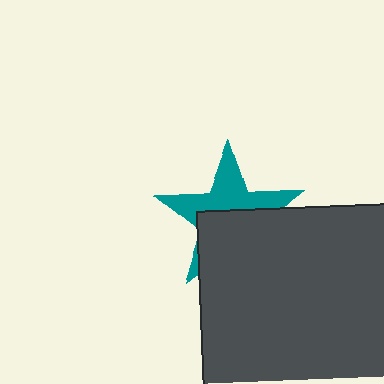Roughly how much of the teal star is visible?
About half of it is visible (roughly 50%).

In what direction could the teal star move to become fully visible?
The teal star could move up. That would shift it out from behind the dark gray rectangle entirely.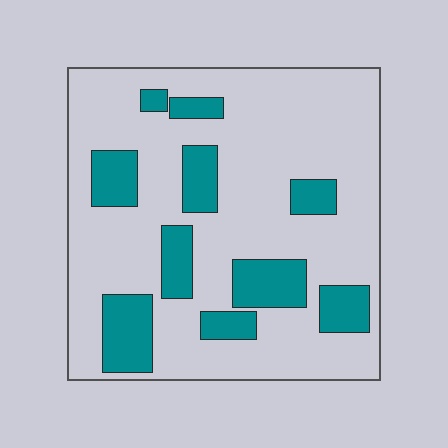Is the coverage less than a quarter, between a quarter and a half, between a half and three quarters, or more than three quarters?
Less than a quarter.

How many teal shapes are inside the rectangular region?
10.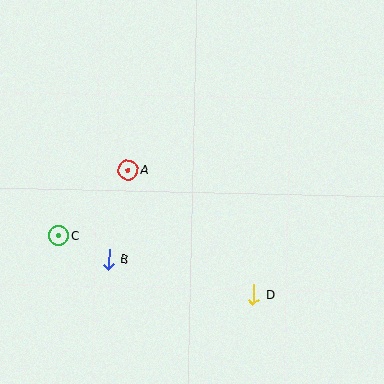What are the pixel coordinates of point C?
Point C is at (59, 236).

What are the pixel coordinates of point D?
Point D is at (253, 295).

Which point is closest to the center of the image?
Point A at (128, 170) is closest to the center.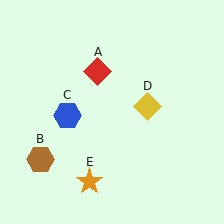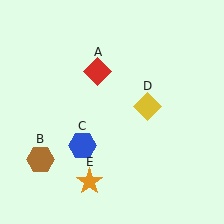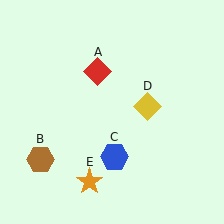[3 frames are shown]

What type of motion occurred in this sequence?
The blue hexagon (object C) rotated counterclockwise around the center of the scene.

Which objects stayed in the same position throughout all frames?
Red diamond (object A) and brown hexagon (object B) and yellow diamond (object D) and orange star (object E) remained stationary.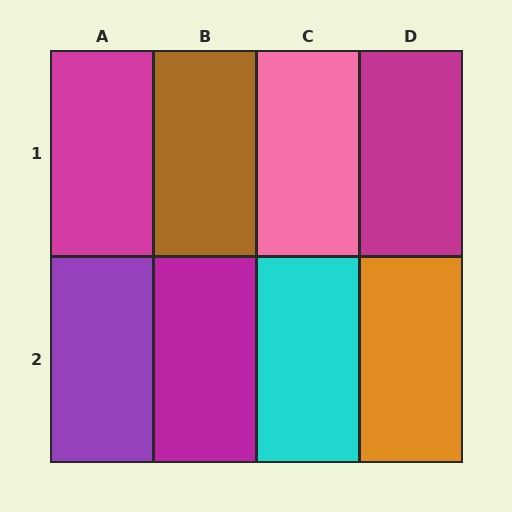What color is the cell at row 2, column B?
Magenta.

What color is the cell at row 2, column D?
Orange.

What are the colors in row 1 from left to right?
Magenta, brown, pink, magenta.